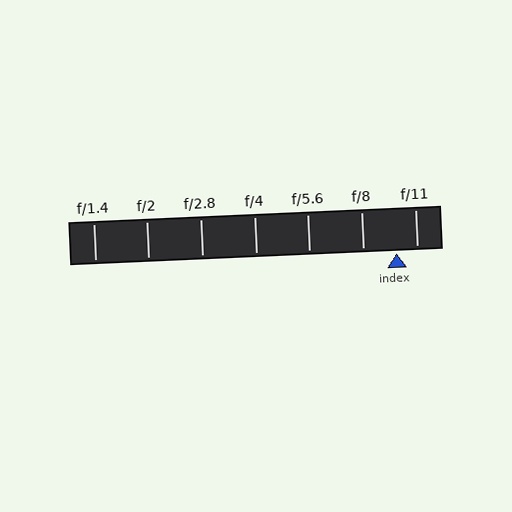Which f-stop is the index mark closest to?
The index mark is closest to f/11.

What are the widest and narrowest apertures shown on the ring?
The widest aperture shown is f/1.4 and the narrowest is f/11.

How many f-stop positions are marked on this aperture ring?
There are 7 f-stop positions marked.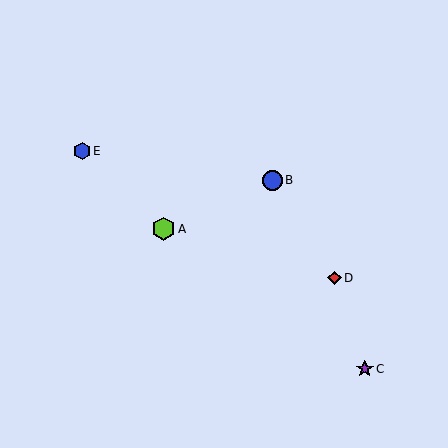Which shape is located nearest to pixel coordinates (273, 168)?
The blue circle (labeled B) at (272, 180) is nearest to that location.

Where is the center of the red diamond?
The center of the red diamond is at (335, 278).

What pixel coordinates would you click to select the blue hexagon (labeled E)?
Click at (82, 151) to select the blue hexagon E.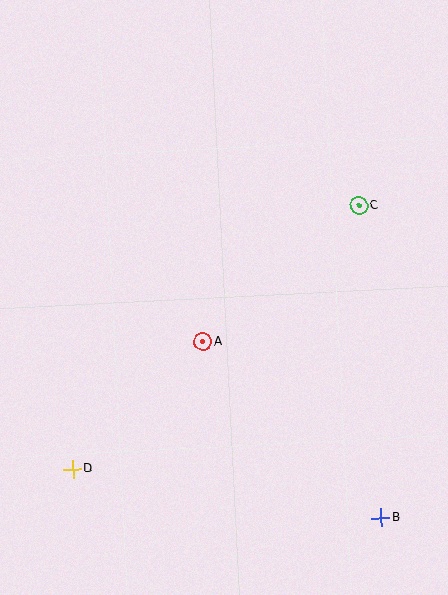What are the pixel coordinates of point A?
Point A is at (203, 342).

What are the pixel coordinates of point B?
Point B is at (381, 518).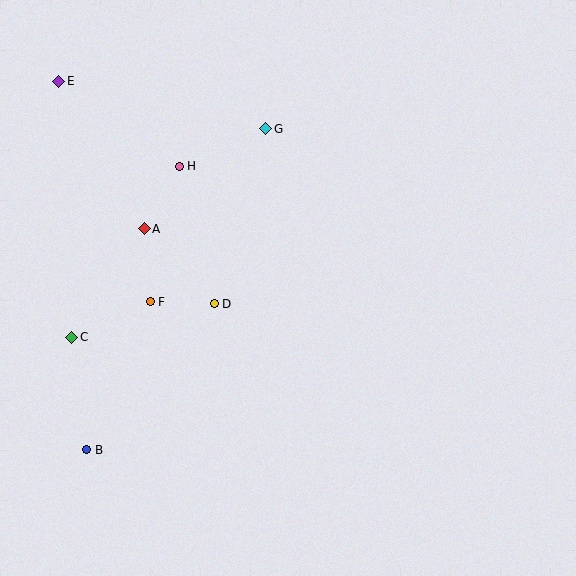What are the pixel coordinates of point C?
Point C is at (72, 337).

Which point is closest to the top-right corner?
Point G is closest to the top-right corner.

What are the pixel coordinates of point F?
Point F is at (150, 302).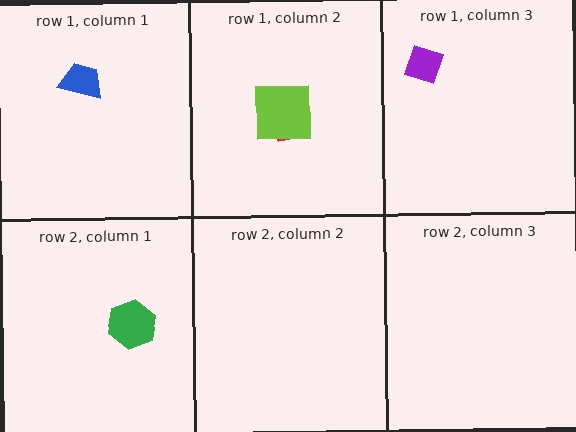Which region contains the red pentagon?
The row 1, column 2 region.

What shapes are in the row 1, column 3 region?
The purple diamond.